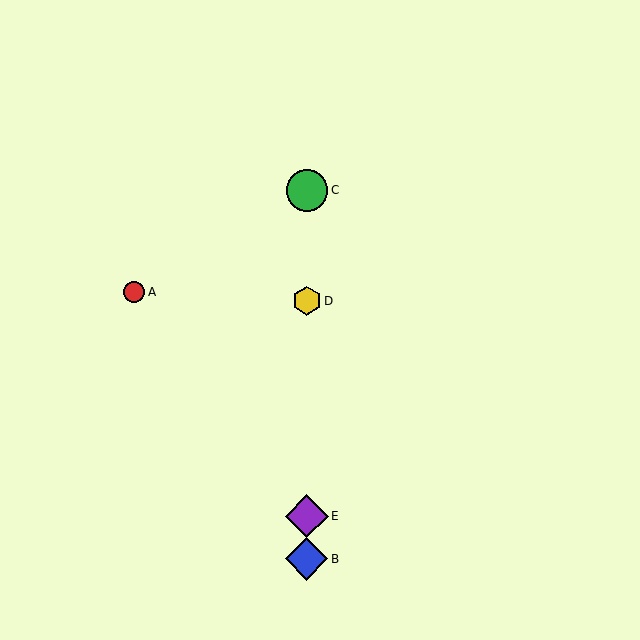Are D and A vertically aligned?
No, D is at x≈307 and A is at x≈134.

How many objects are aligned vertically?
4 objects (B, C, D, E) are aligned vertically.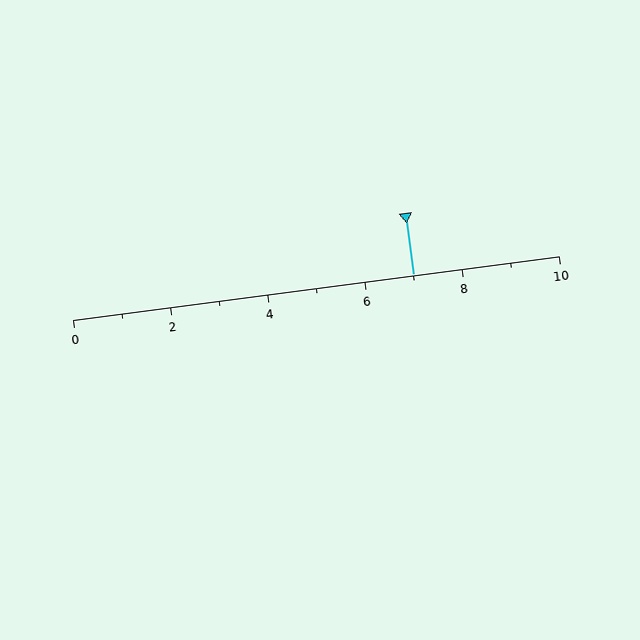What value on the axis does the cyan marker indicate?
The marker indicates approximately 7.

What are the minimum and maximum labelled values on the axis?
The axis runs from 0 to 10.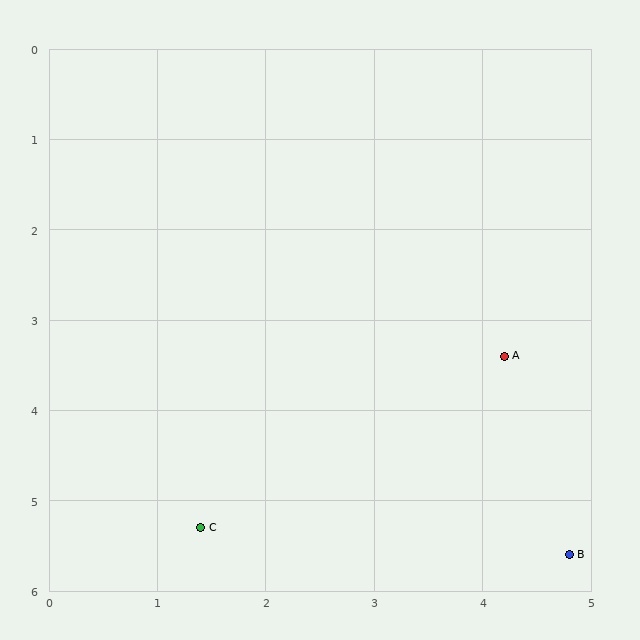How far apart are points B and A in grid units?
Points B and A are about 2.3 grid units apart.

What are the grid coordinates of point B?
Point B is at approximately (4.8, 5.6).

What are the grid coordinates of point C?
Point C is at approximately (1.4, 5.3).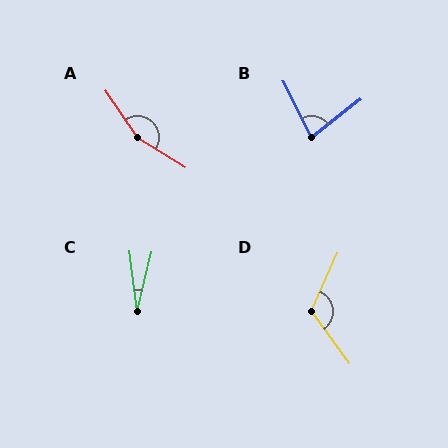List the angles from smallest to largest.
C (21°), B (79°), D (119°), A (156°).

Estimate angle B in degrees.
Approximately 79 degrees.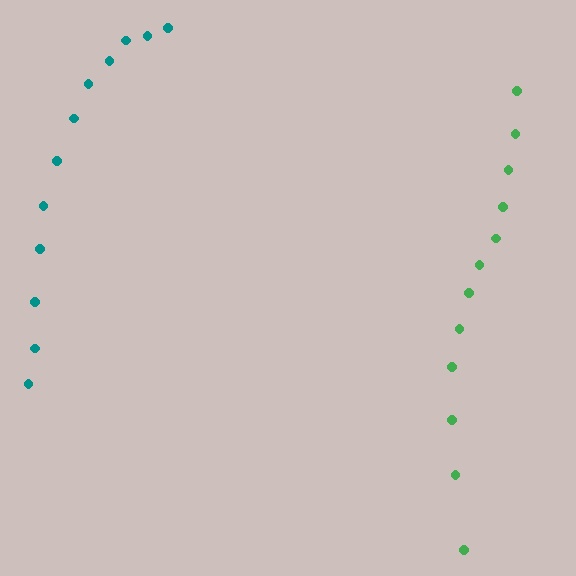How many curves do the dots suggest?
There are 2 distinct paths.